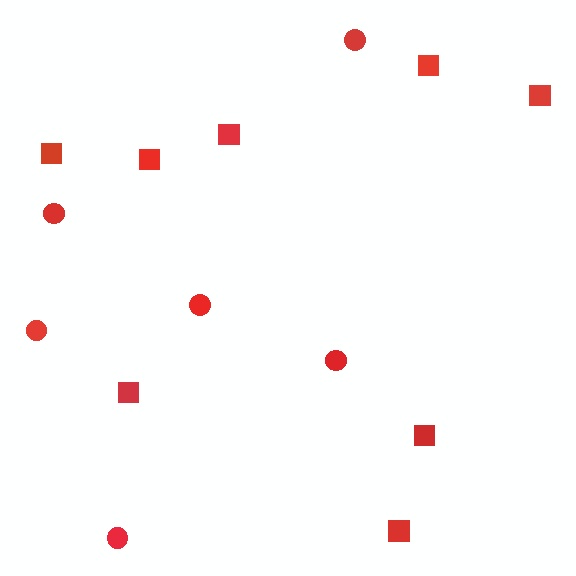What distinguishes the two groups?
There are 2 groups: one group of squares (8) and one group of circles (6).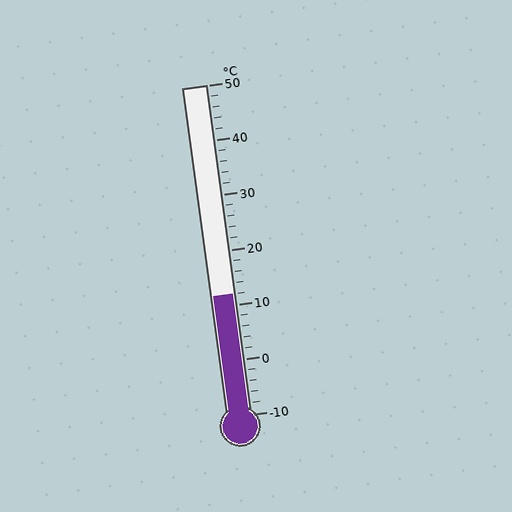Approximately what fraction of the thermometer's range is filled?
The thermometer is filled to approximately 35% of its range.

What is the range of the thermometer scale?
The thermometer scale ranges from -10°C to 50°C.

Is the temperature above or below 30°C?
The temperature is below 30°C.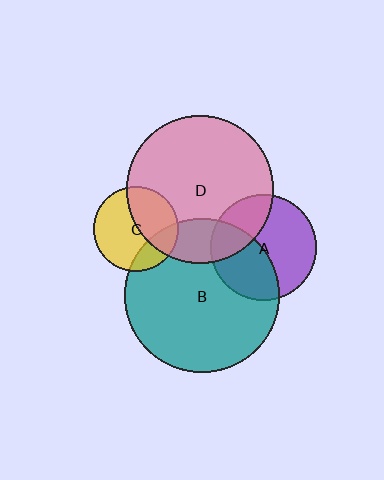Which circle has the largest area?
Circle B (teal).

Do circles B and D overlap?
Yes.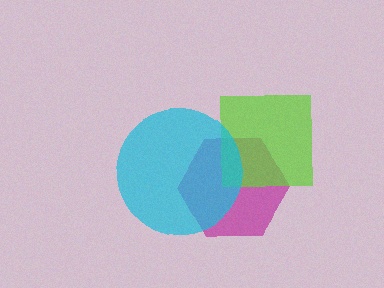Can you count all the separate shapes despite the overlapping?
Yes, there are 3 separate shapes.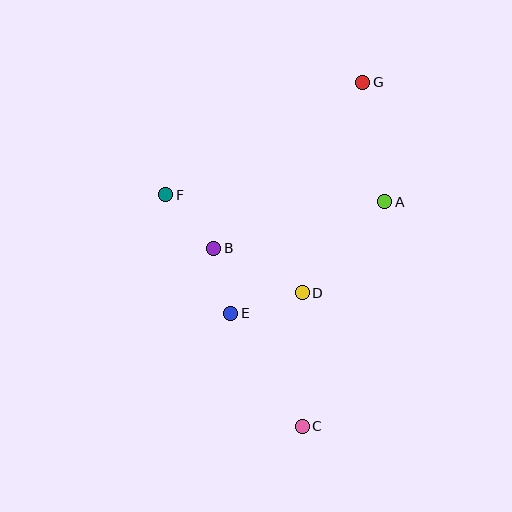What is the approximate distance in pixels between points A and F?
The distance between A and F is approximately 219 pixels.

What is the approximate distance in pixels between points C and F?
The distance between C and F is approximately 269 pixels.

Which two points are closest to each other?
Points B and E are closest to each other.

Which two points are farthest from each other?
Points C and G are farthest from each other.